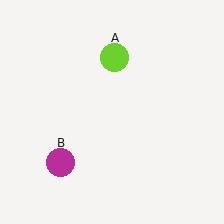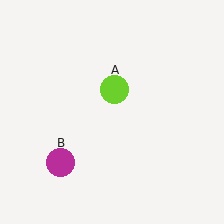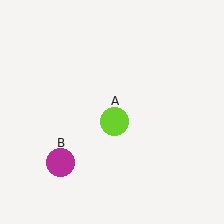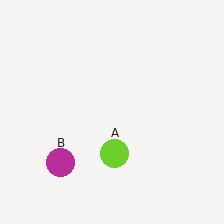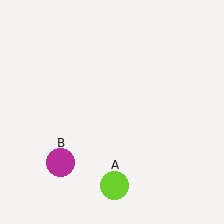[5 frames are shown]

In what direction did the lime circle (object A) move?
The lime circle (object A) moved down.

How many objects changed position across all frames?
1 object changed position: lime circle (object A).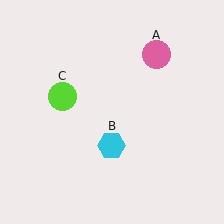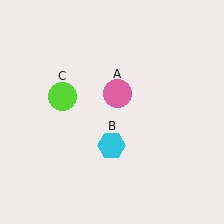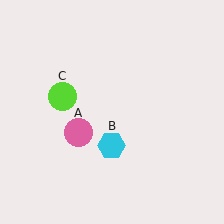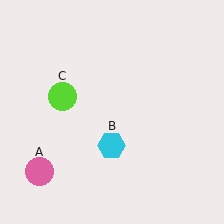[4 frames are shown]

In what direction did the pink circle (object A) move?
The pink circle (object A) moved down and to the left.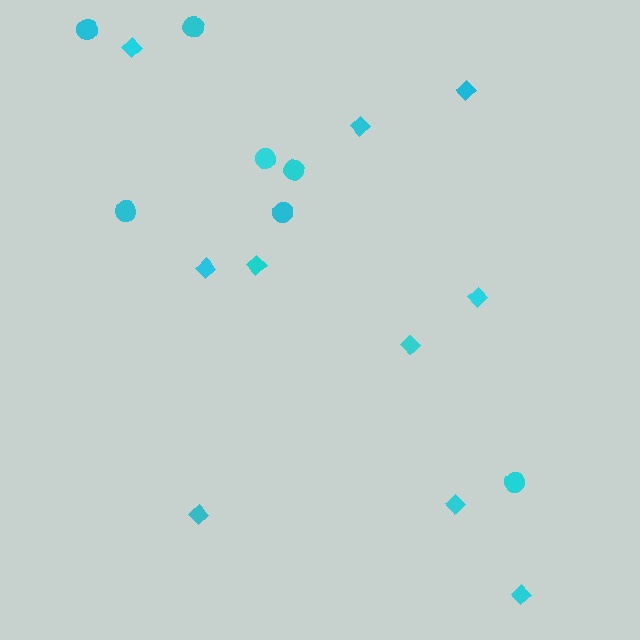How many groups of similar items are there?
There are 2 groups: one group of diamonds (10) and one group of circles (7).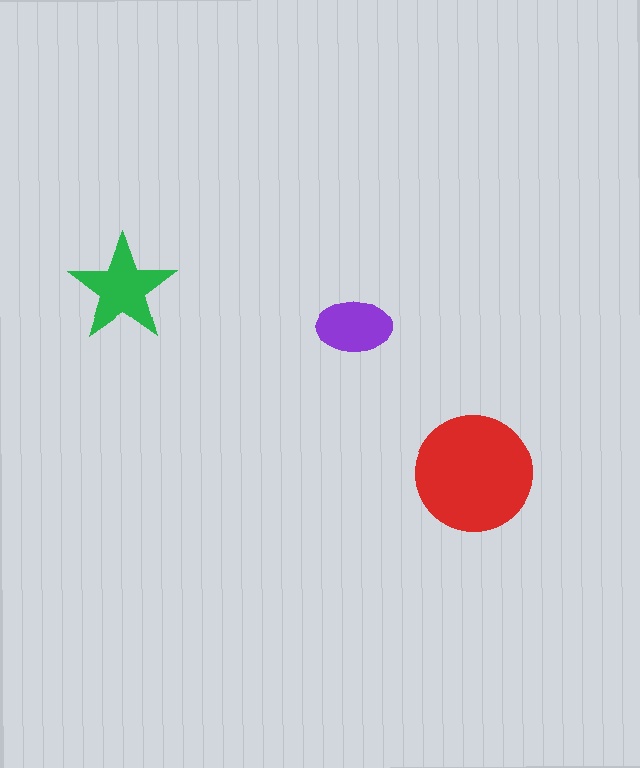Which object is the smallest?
The purple ellipse.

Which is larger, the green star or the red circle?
The red circle.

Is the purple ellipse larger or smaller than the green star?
Smaller.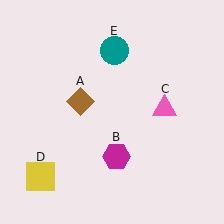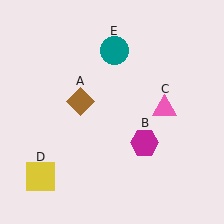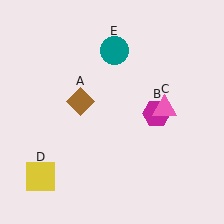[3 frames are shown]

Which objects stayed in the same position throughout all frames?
Brown diamond (object A) and pink triangle (object C) and yellow square (object D) and teal circle (object E) remained stationary.